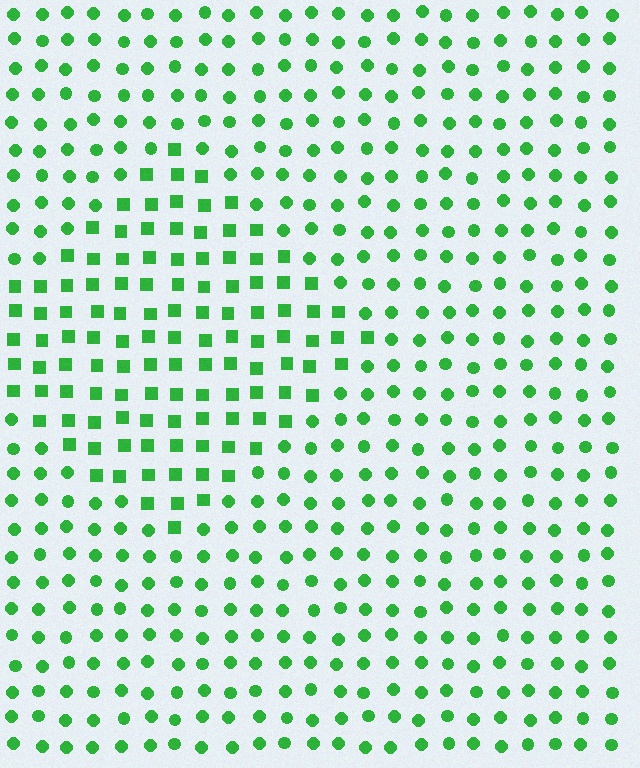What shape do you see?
I see a diamond.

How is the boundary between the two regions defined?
The boundary is defined by a change in element shape: squares inside vs. circles outside. All elements share the same color and spacing.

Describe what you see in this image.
The image is filled with small green elements arranged in a uniform grid. A diamond-shaped region contains squares, while the surrounding area contains circles. The boundary is defined purely by the change in element shape.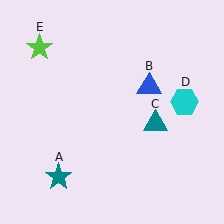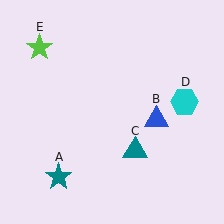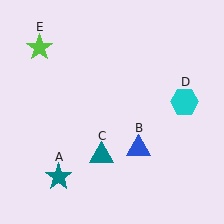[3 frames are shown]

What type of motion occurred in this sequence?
The blue triangle (object B), teal triangle (object C) rotated clockwise around the center of the scene.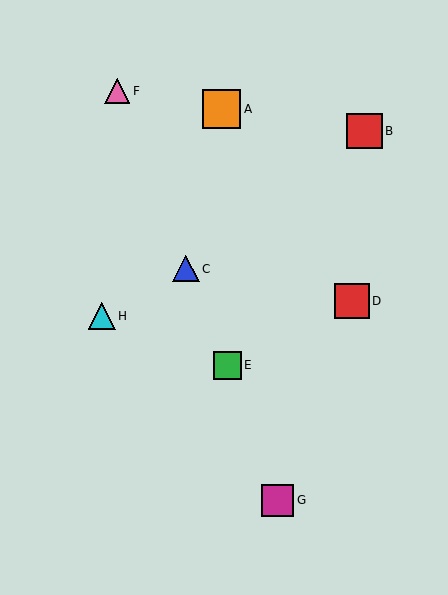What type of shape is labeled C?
Shape C is a blue triangle.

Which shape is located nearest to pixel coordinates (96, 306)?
The cyan triangle (labeled H) at (102, 316) is nearest to that location.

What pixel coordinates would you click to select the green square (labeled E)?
Click at (227, 365) to select the green square E.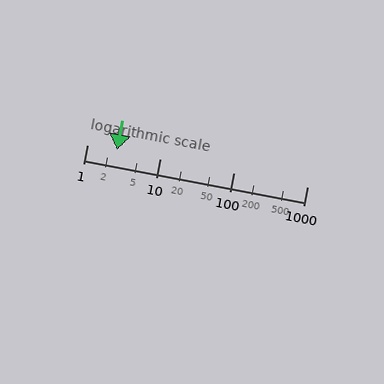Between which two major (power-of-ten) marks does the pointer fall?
The pointer is between 1 and 10.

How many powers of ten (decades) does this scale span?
The scale spans 3 decades, from 1 to 1000.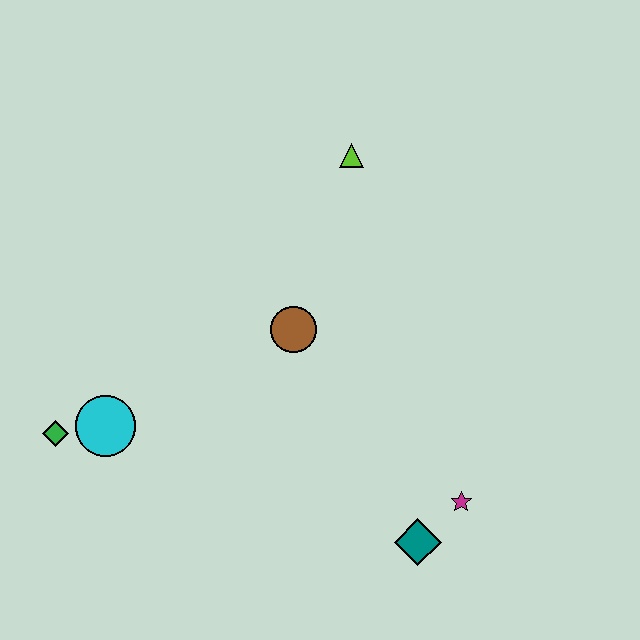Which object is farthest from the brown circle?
The green diamond is farthest from the brown circle.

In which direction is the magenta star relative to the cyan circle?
The magenta star is to the right of the cyan circle.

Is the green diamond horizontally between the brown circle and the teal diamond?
No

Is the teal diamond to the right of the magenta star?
No